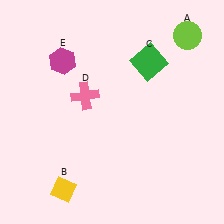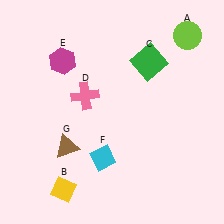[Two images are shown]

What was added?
A cyan diamond (F), a brown triangle (G) were added in Image 2.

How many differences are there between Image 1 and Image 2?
There are 2 differences between the two images.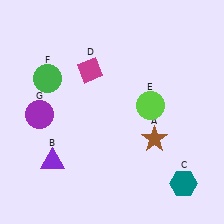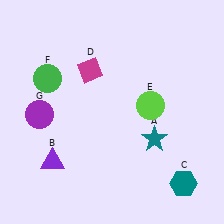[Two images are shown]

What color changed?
The star (A) changed from brown in Image 1 to teal in Image 2.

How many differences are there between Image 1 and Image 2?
There is 1 difference between the two images.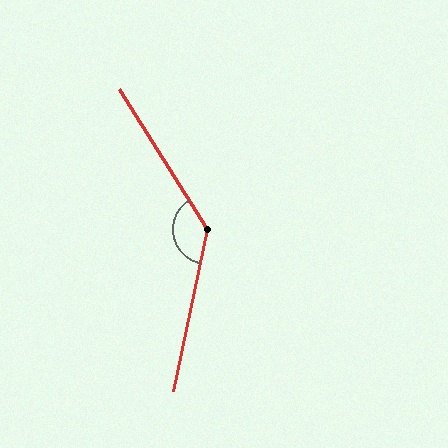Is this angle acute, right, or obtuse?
It is obtuse.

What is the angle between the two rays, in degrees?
Approximately 136 degrees.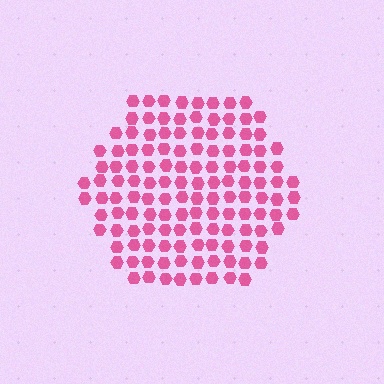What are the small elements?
The small elements are hexagons.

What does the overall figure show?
The overall figure shows a hexagon.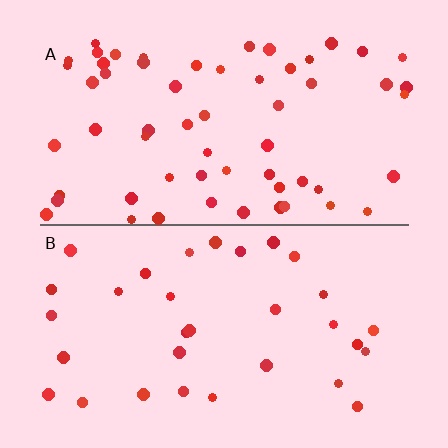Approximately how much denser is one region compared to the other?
Approximately 1.9× — region A over region B.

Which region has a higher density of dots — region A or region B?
A (the top).